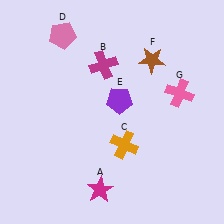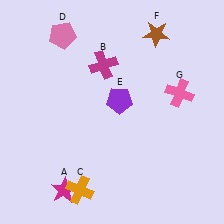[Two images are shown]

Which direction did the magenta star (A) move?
The magenta star (A) moved left.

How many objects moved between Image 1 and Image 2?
3 objects moved between the two images.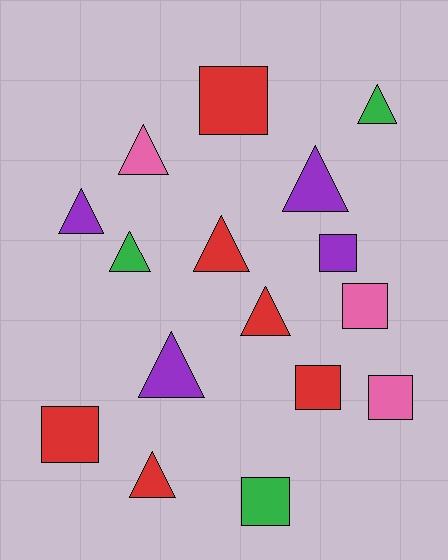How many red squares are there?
There are 3 red squares.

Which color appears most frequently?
Red, with 6 objects.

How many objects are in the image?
There are 16 objects.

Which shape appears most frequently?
Triangle, with 9 objects.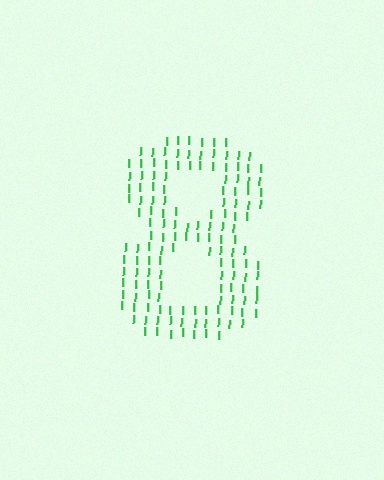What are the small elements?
The small elements are letter I's.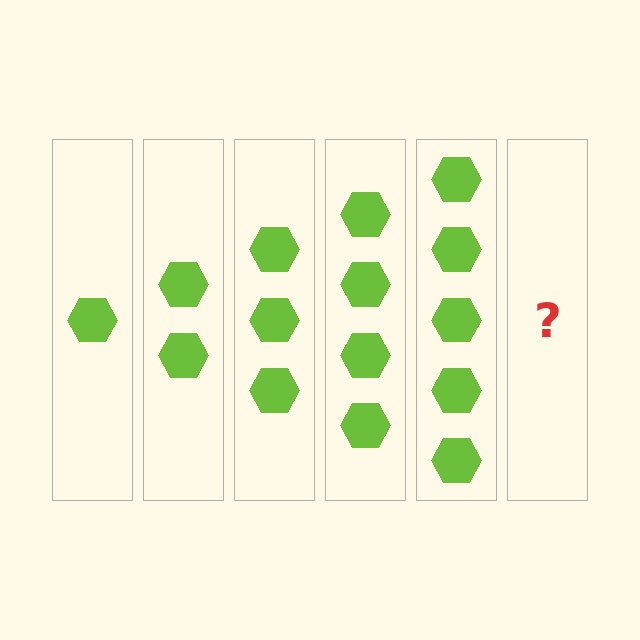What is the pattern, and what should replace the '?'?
The pattern is that each step adds one more hexagon. The '?' should be 6 hexagons.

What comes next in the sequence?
The next element should be 6 hexagons.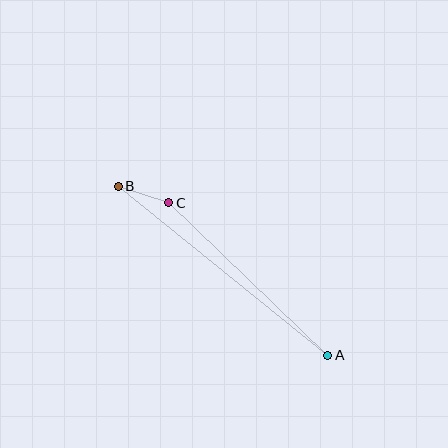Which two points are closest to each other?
Points B and C are closest to each other.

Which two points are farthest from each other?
Points A and B are farthest from each other.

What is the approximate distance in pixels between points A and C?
The distance between A and C is approximately 220 pixels.